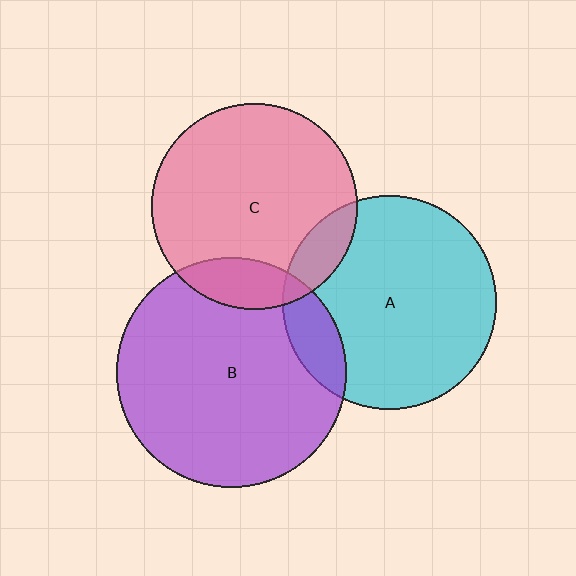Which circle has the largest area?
Circle B (purple).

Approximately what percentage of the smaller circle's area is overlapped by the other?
Approximately 15%.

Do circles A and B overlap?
Yes.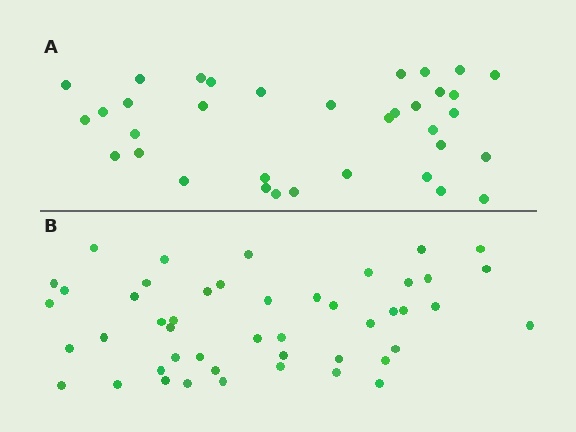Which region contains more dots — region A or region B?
Region B (the bottom region) has more dots.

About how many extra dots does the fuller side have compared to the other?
Region B has roughly 12 or so more dots than region A.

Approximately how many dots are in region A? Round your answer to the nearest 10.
About 40 dots. (The exact count is 35, which rounds to 40.)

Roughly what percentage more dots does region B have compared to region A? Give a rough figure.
About 35% more.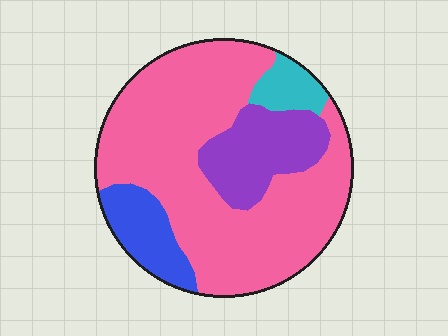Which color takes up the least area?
Cyan, at roughly 5%.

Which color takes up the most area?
Pink, at roughly 65%.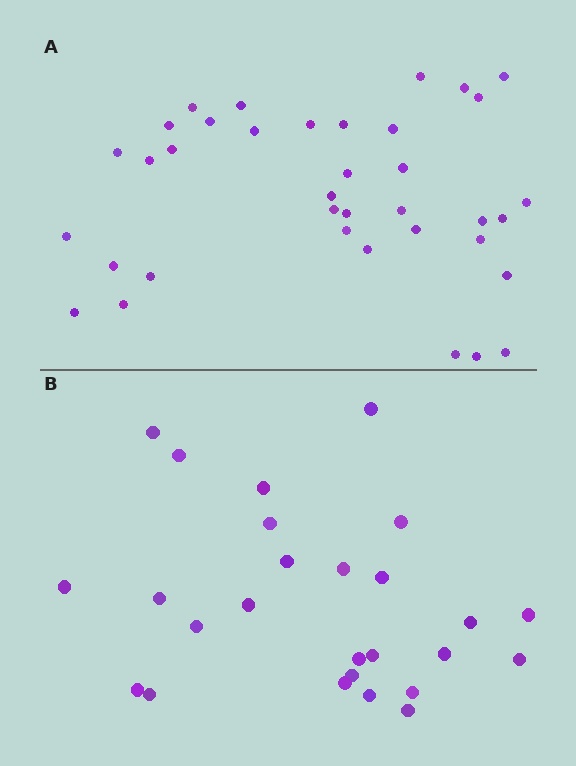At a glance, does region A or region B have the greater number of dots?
Region A (the top region) has more dots.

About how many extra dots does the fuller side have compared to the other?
Region A has roughly 12 or so more dots than region B.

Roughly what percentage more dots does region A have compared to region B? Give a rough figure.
About 40% more.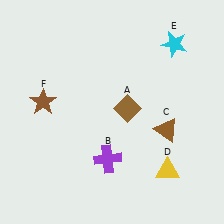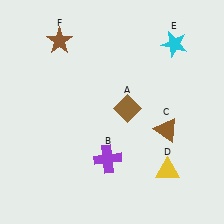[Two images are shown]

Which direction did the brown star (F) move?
The brown star (F) moved up.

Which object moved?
The brown star (F) moved up.